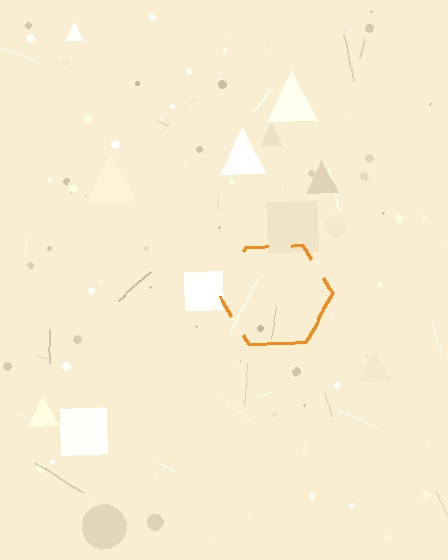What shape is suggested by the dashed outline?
The dashed outline suggests a hexagon.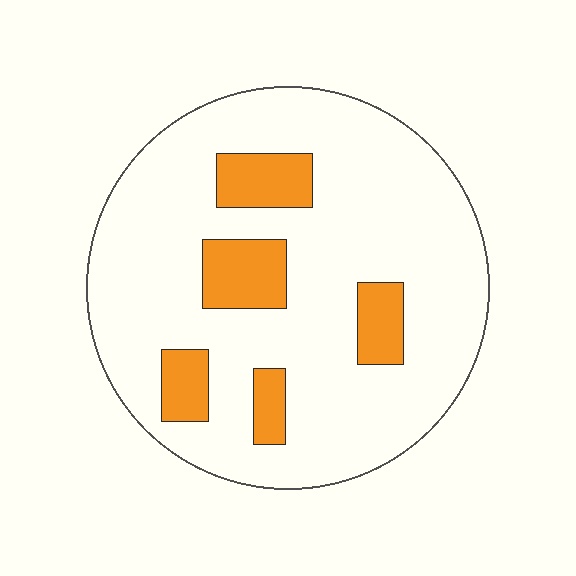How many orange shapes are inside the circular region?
5.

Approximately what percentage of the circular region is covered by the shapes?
Approximately 15%.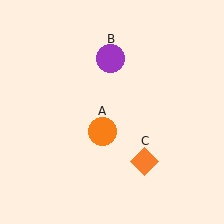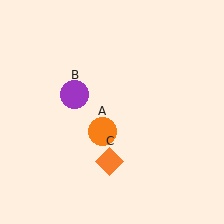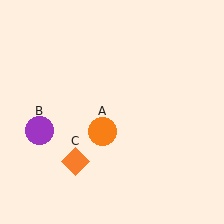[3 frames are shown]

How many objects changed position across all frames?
2 objects changed position: purple circle (object B), orange diamond (object C).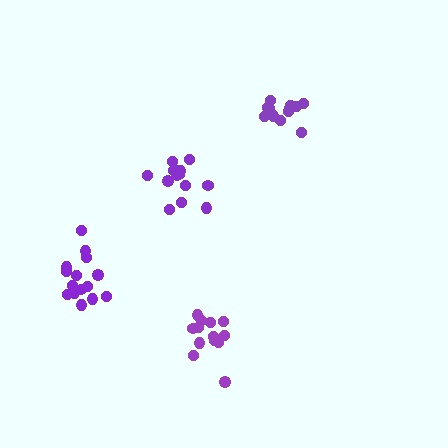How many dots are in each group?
Group 1: 15 dots, Group 2: 13 dots, Group 3: 14 dots, Group 4: 13 dots (55 total).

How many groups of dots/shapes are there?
There are 4 groups.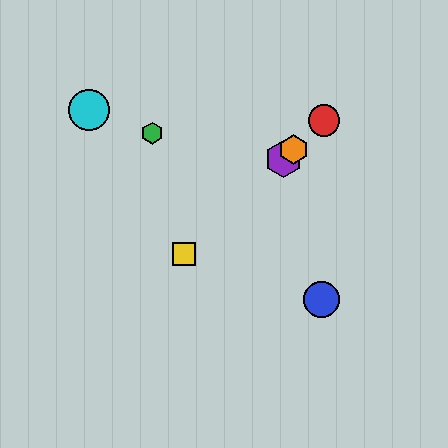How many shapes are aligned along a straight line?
4 shapes (the red circle, the yellow square, the purple hexagon, the orange hexagon) are aligned along a straight line.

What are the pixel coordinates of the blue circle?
The blue circle is at (322, 299).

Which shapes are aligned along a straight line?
The red circle, the yellow square, the purple hexagon, the orange hexagon are aligned along a straight line.